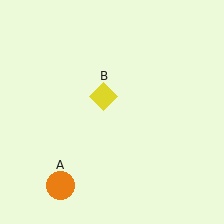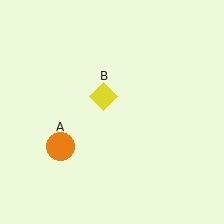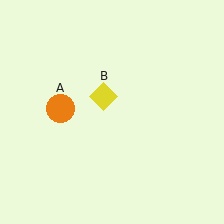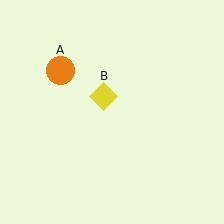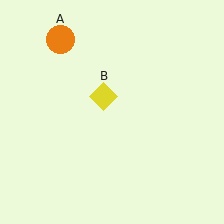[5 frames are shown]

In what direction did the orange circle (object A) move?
The orange circle (object A) moved up.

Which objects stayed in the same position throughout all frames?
Yellow diamond (object B) remained stationary.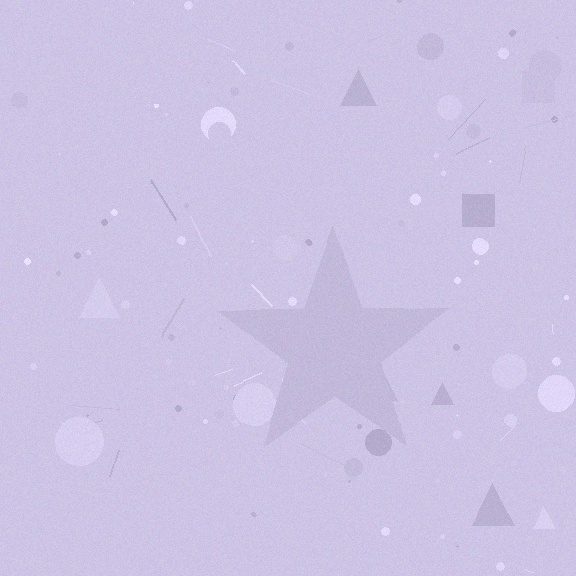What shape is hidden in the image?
A star is hidden in the image.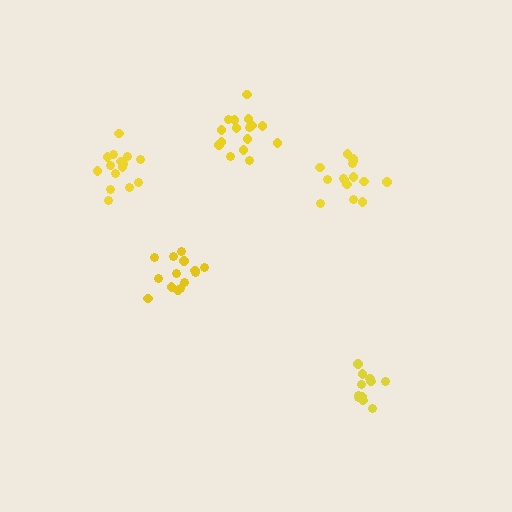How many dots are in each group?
Group 1: 16 dots, Group 2: 15 dots, Group 3: 14 dots, Group 4: 11 dots, Group 5: 15 dots (71 total).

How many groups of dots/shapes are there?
There are 5 groups.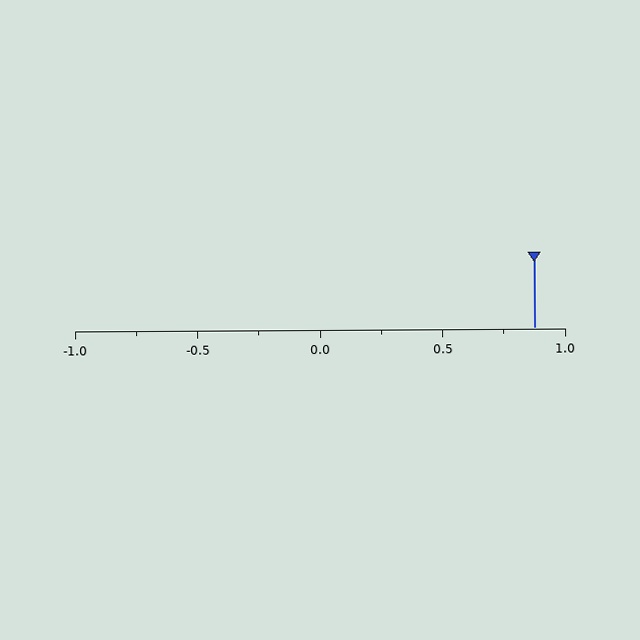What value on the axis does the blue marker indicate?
The marker indicates approximately 0.88.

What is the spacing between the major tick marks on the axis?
The major ticks are spaced 0.5 apart.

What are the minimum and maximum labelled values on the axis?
The axis runs from -1.0 to 1.0.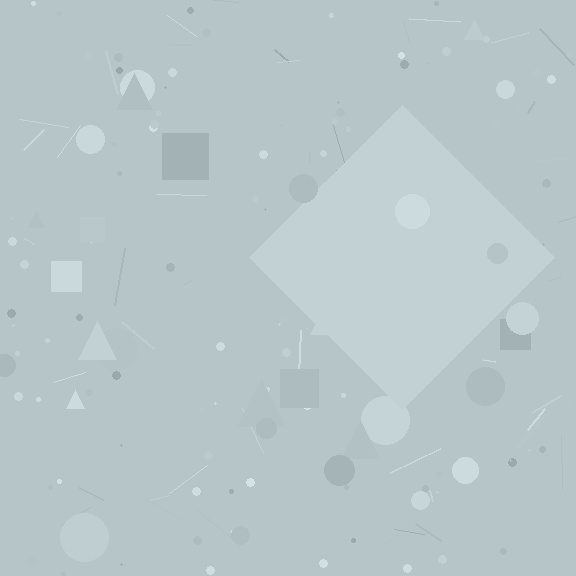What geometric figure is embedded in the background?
A diamond is embedded in the background.